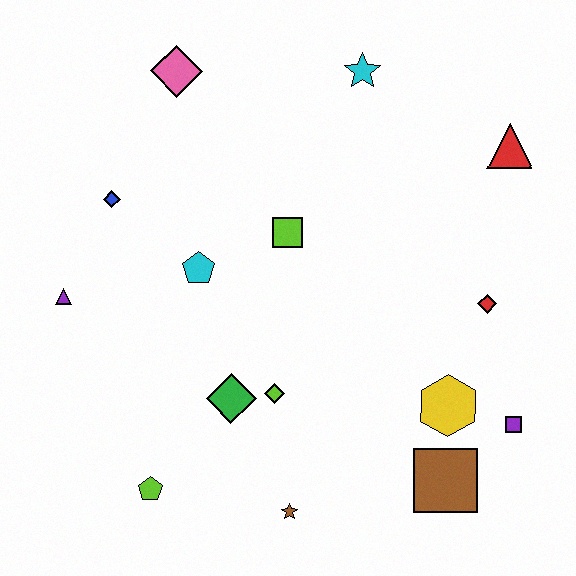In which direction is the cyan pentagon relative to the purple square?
The cyan pentagon is to the left of the purple square.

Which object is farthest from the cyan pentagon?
The purple square is farthest from the cyan pentagon.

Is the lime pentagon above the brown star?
Yes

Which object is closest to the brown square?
The yellow hexagon is closest to the brown square.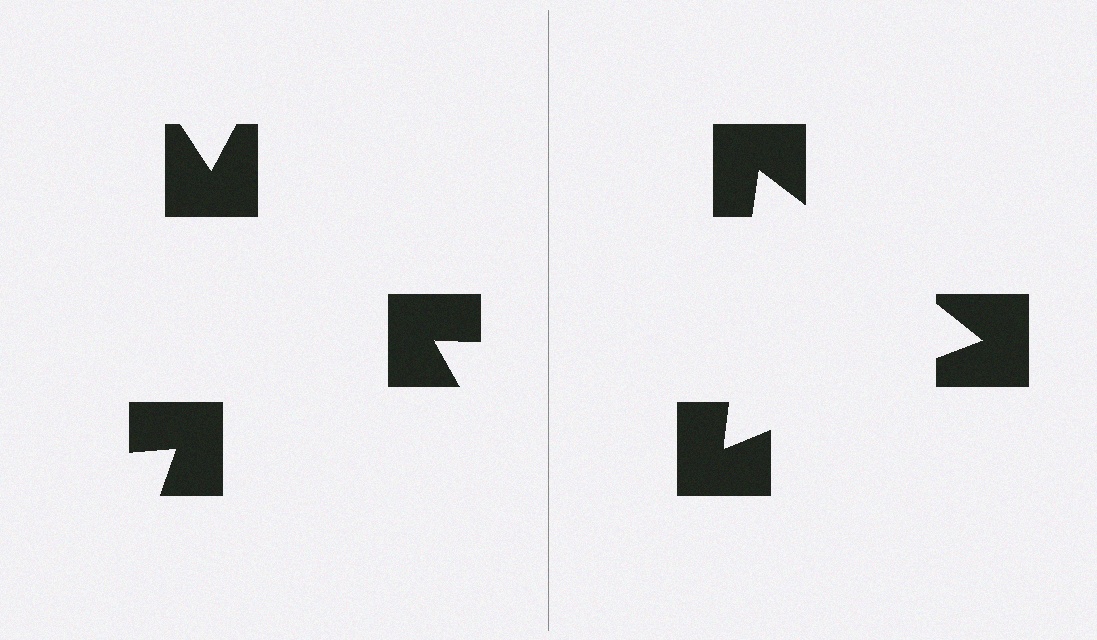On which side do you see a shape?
An illusory triangle appears on the right side. On the left side the wedge cuts are rotated, so no coherent shape forms.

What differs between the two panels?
The notched squares are positioned identically on both sides; only the wedge orientations differ. On the right they align to a triangle; on the left they are misaligned.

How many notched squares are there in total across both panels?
6 — 3 on each side.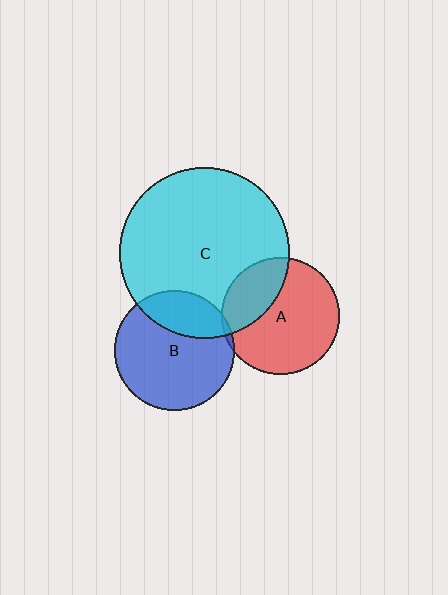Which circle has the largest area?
Circle C (cyan).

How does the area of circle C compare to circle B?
Approximately 2.0 times.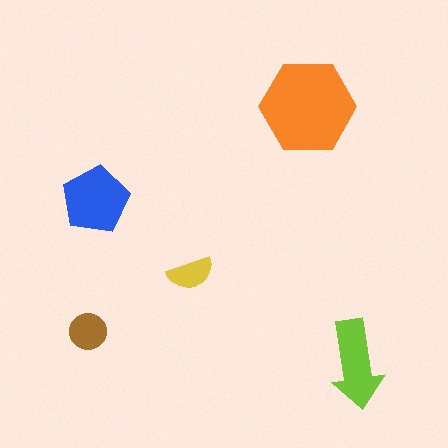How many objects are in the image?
There are 5 objects in the image.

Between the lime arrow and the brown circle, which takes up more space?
The lime arrow.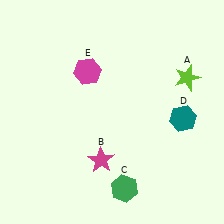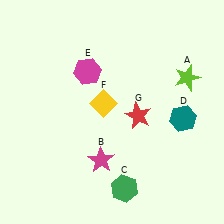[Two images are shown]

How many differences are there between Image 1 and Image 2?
There are 2 differences between the two images.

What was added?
A yellow diamond (F), a red star (G) were added in Image 2.